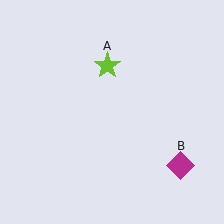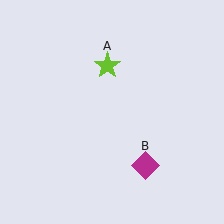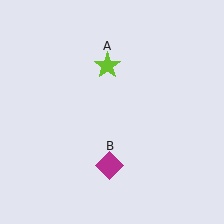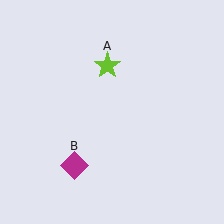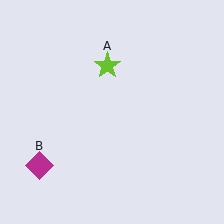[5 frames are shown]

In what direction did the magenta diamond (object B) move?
The magenta diamond (object B) moved left.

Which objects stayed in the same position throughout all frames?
Lime star (object A) remained stationary.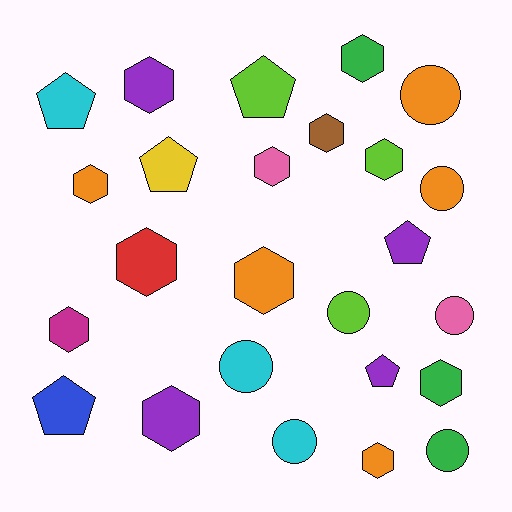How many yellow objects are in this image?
There is 1 yellow object.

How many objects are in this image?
There are 25 objects.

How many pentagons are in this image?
There are 6 pentagons.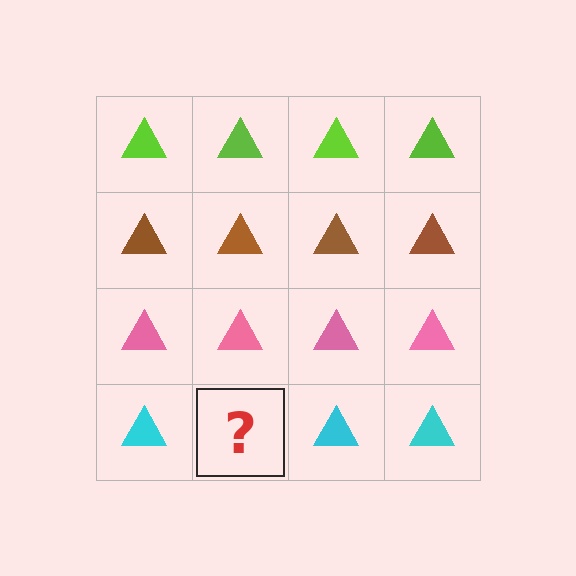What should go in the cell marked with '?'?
The missing cell should contain a cyan triangle.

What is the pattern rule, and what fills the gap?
The rule is that each row has a consistent color. The gap should be filled with a cyan triangle.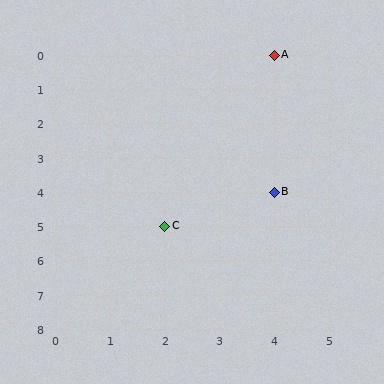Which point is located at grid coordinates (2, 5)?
Point C is at (2, 5).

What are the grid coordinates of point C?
Point C is at grid coordinates (2, 5).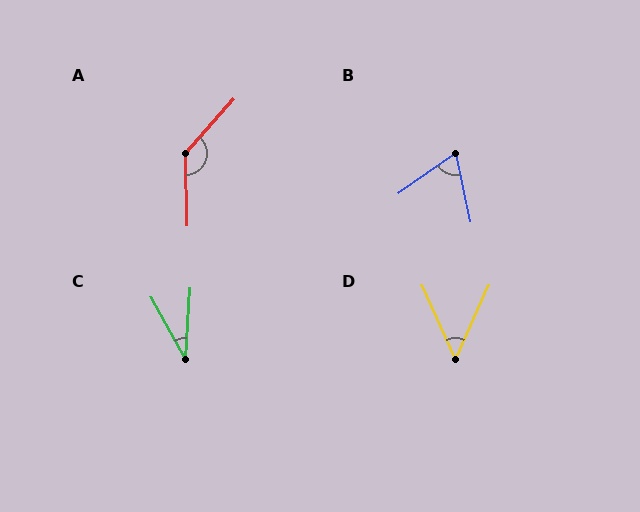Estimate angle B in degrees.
Approximately 67 degrees.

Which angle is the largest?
A, at approximately 137 degrees.